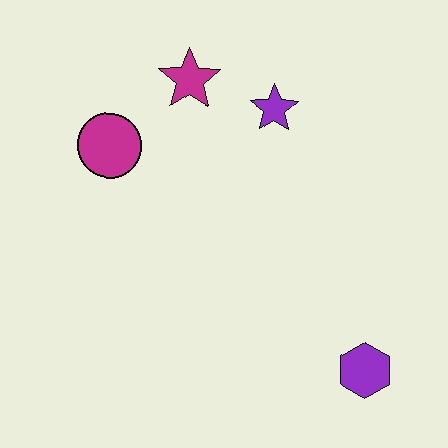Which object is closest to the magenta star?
The purple star is closest to the magenta star.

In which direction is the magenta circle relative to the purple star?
The magenta circle is to the left of the purple star.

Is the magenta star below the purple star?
No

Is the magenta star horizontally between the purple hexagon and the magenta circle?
Yes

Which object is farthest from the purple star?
The purple hexagon is farthest from the purple star.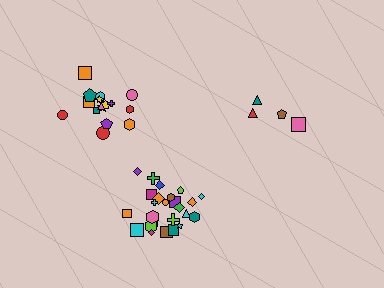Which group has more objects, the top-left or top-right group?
The top-left group.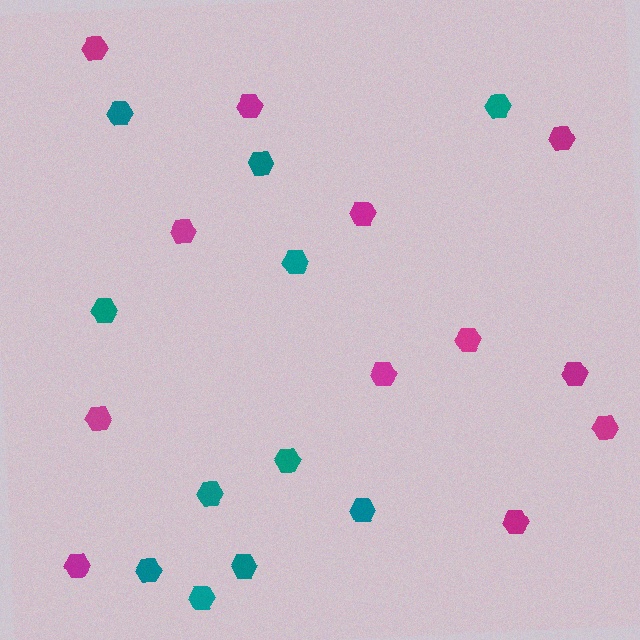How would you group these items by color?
There are 2 groups: one group of teal hexagons (11) and one group of magenta hexagons (12).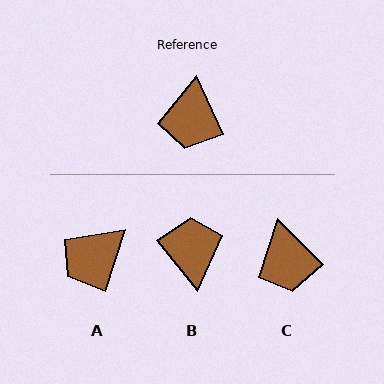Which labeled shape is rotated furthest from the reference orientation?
B, about 165 degrees away.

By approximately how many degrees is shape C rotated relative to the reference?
Approximately 21 degrees counter-clockwise.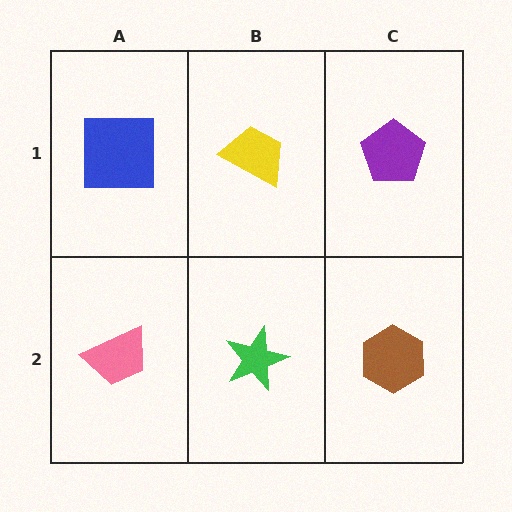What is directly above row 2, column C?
A purple pentagon.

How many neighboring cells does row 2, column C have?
2.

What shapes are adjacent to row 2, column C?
A purple pentagon (row 1, column C), a green star (row 2, column B).